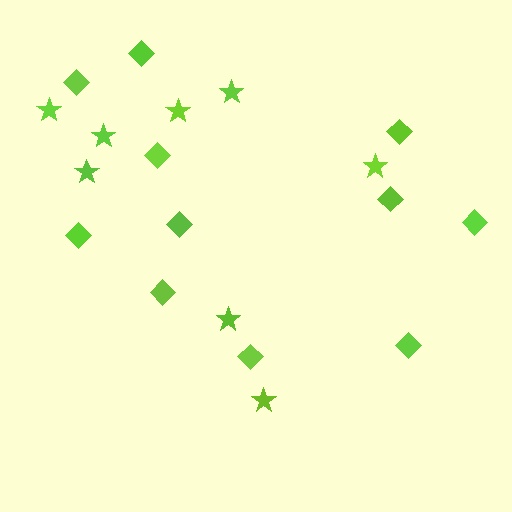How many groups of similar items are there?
There are 2 groups: one group of stars (8) and one group of diamonds (11).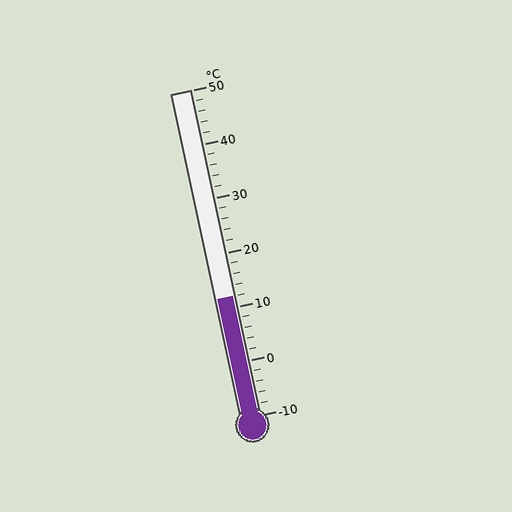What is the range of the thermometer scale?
The thermometer scale ranges from -10°C to 50°C.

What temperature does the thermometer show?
The thermometer shows approximately 12°C.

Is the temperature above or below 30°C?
The temperature is below 30°C.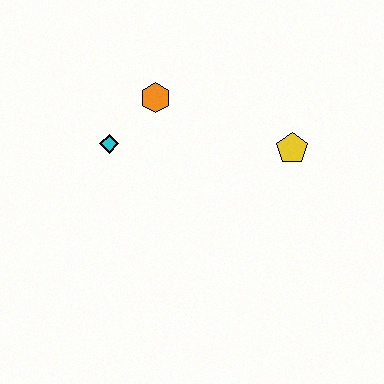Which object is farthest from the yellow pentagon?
The cyan diamond is farthest from the yellow pentagon.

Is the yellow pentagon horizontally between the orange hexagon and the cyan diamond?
No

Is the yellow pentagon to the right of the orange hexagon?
Yes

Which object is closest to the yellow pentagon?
The orange hexagon is closest to the yellow pentagon.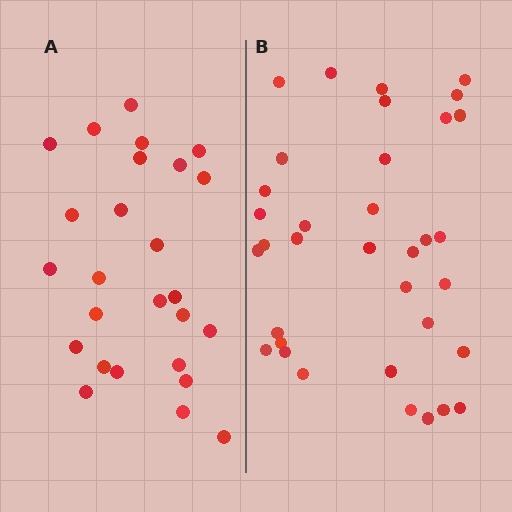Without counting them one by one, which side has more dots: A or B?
Region B (the right region) has more dots.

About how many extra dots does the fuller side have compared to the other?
Region B has roughly 8 or so more dots than region A.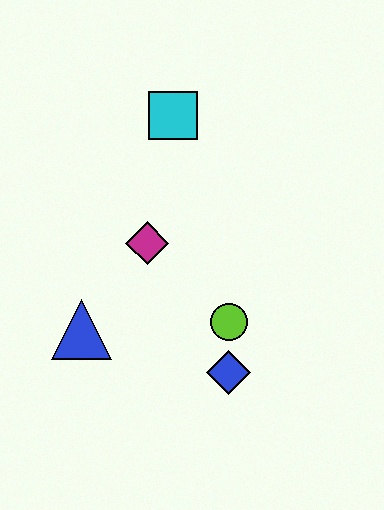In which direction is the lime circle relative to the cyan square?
The lime circle is below the cyan square.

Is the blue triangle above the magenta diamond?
No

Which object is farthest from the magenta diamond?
The blue diamond is farthest from the magenta diamond.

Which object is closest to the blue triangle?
The magenta diamond is closest to the blue triangle.